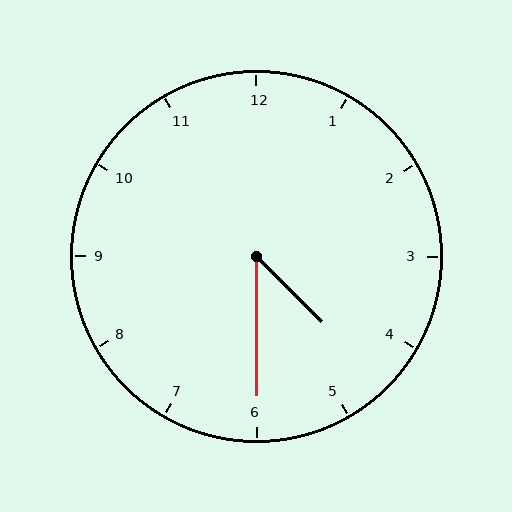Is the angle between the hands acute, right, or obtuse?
It is acute.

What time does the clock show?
4:30.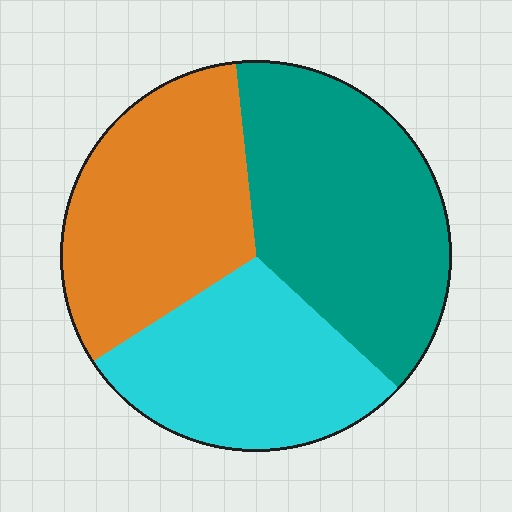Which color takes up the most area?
Teal, at roughly 40%.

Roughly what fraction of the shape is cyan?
Cyan takes up about one quarter (1/4) of the shape.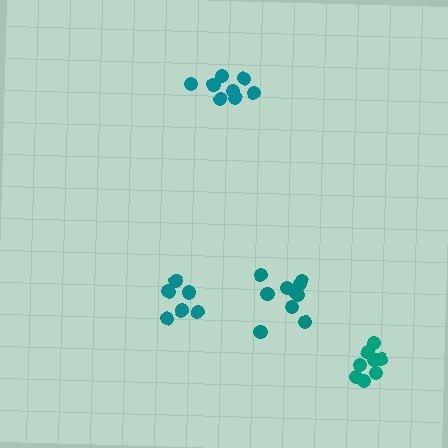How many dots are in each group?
Group 1: 6 dots, Group 2: 10 dots, Group 3: 8 dots, Group 4: 8 dots (32 total).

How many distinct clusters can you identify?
There are 4 distinct clusters.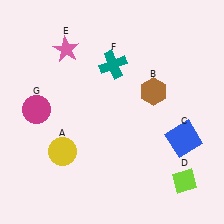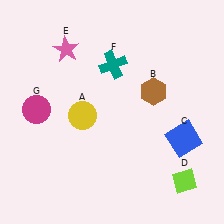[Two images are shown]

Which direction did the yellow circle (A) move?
The yellow circle (A) moved up.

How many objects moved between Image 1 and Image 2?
1 object moved between the two images.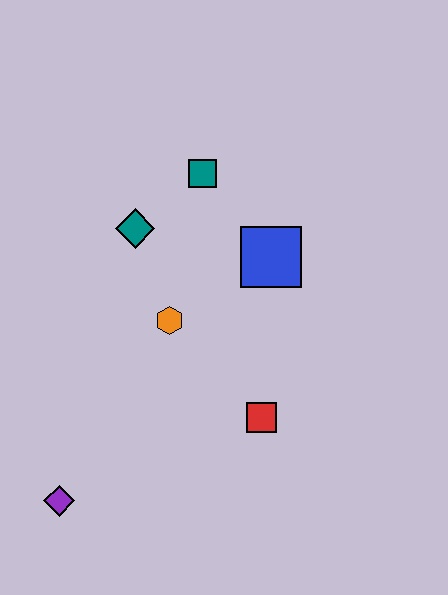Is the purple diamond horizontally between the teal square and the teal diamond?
No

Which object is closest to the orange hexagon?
The teal diamond is closest to the orange hexagon.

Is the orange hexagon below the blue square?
Yes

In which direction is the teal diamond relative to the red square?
The teal diamond is above the red square.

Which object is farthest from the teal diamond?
The purple diamond is farthest from the teal diamond.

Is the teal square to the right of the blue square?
No